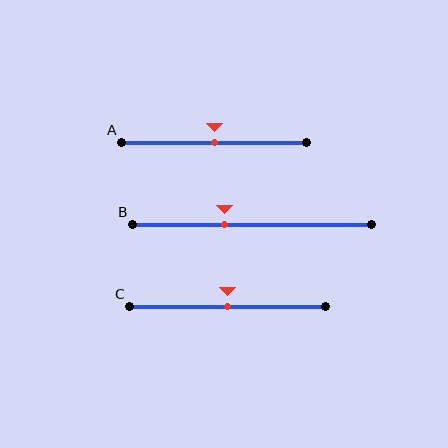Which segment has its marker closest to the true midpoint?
Segment A has its marker closest to the true midpoint.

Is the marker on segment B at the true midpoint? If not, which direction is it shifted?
No, the marker on segment B is shifted to the left by about 12% of the segment length.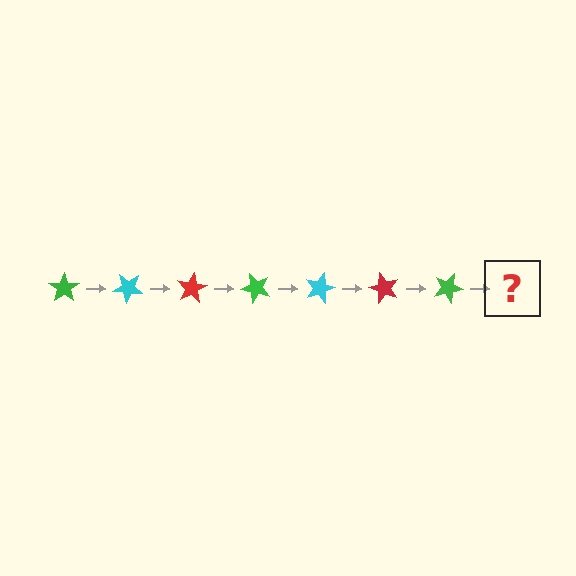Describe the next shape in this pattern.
It should be a cyan star, rotated 280 degrees from the start.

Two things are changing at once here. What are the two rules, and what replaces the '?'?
The two rules are that it rotates 40 degrees each step and the color cycles through green, cyan, and red. The '?' should be a cyan star, rotated 280 degrees from the start.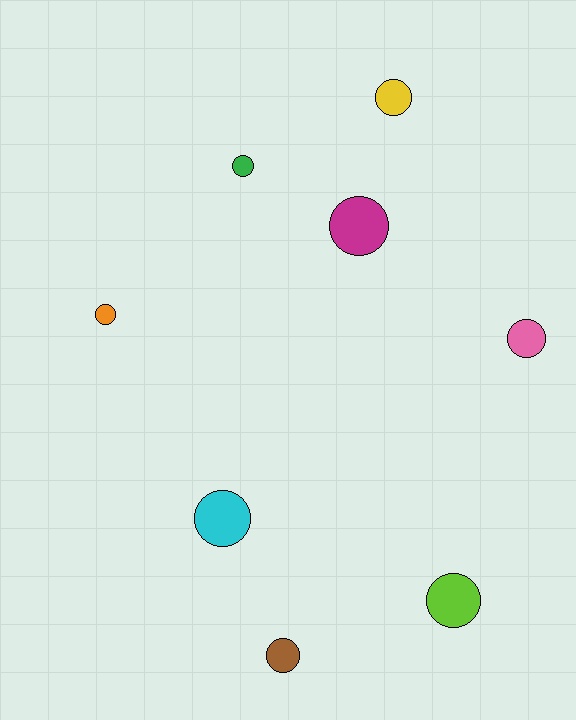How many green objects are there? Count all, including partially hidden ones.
There is 1 green object.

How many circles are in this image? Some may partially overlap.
There are 8 circles.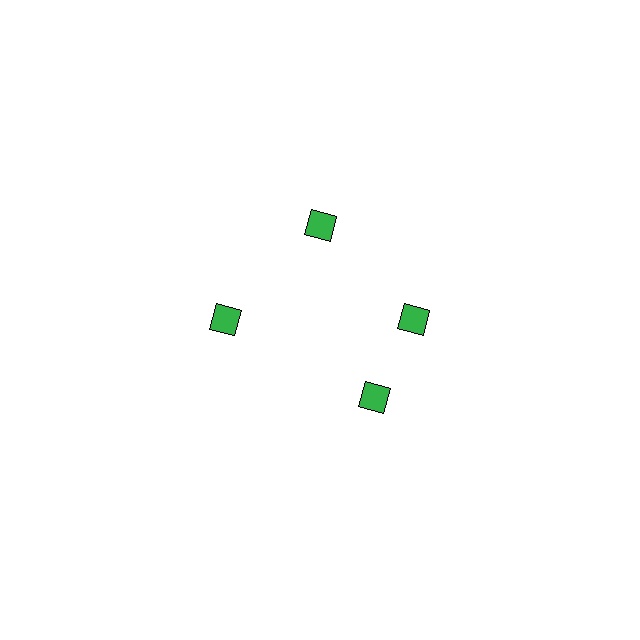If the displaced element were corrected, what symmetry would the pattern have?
It would have 4-fold rotational symmetry — the pattern would map onto itself every 90 degrees.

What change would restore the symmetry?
The symmetry would be restored by rotating it back into even spacing with its neighbors so that all 4 diamonds sit at equal angles and equal distance from the center.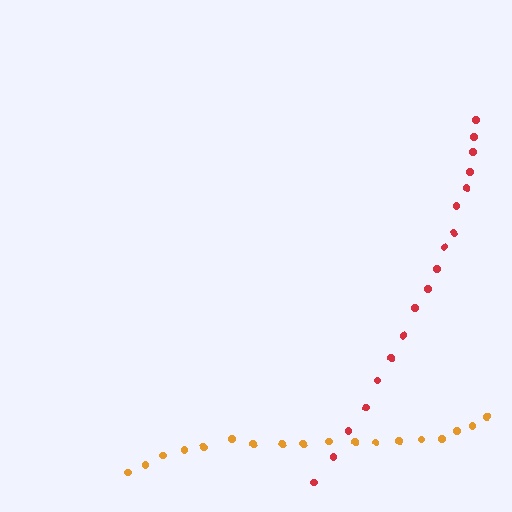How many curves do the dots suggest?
There are 2 distinct paths.